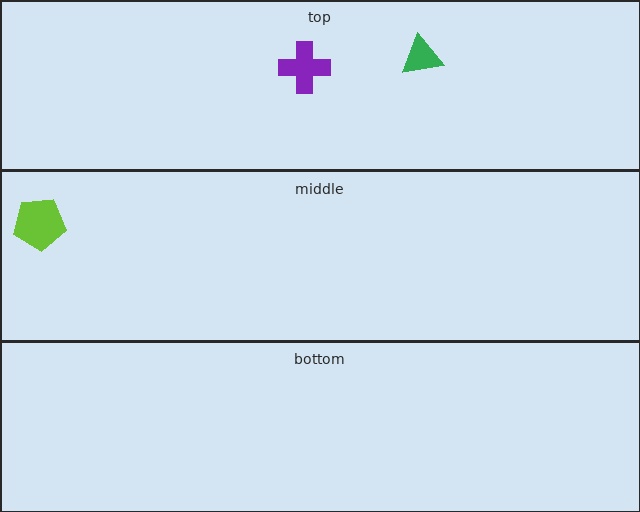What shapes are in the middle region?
The lime pentagon.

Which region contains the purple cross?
The top region.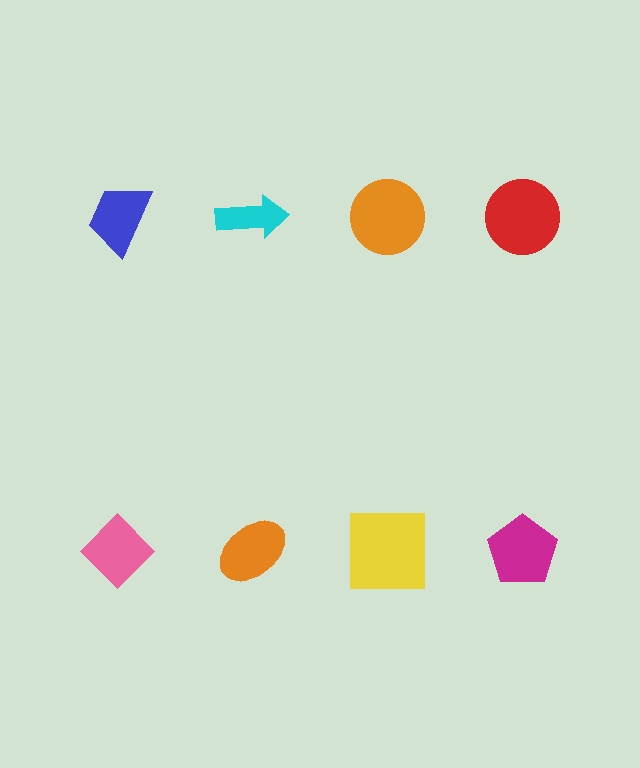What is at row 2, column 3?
A yellow square.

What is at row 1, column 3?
An orange circle.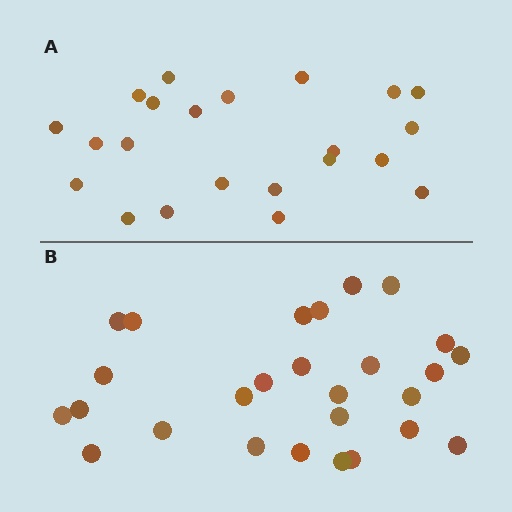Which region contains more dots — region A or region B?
Region B (the bottom region) has more dots.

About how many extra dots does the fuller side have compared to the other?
Region B has about 5 more dots than region A.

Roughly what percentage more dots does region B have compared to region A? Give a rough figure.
About 25% more.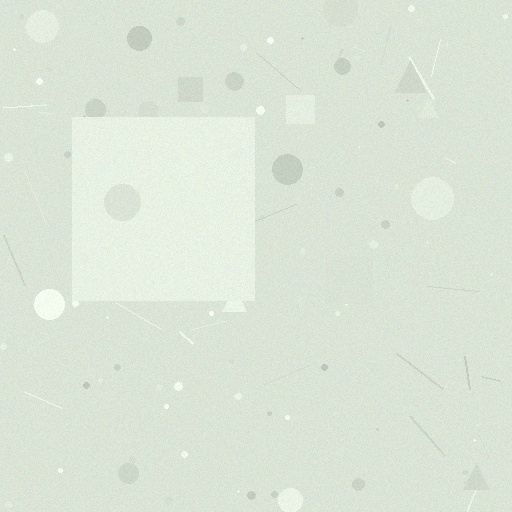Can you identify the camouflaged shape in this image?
The camouflaged shape is a square.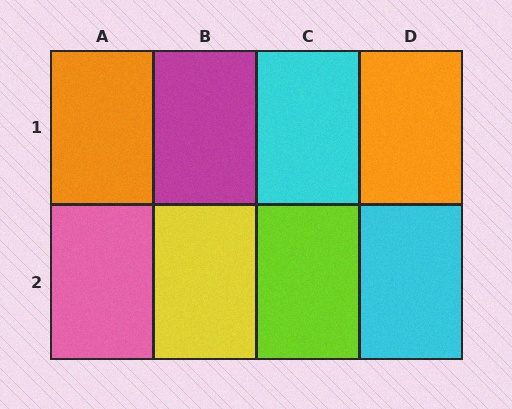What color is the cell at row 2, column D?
Cyan.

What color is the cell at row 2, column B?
Yellow.